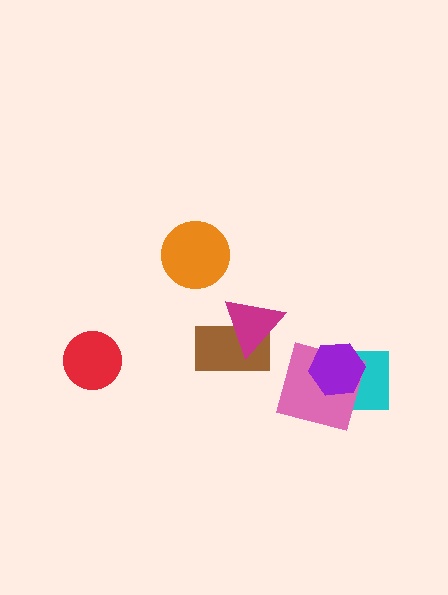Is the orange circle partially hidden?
No, no other shape covers it.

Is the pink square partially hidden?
Yes, it is partially covered by another shape.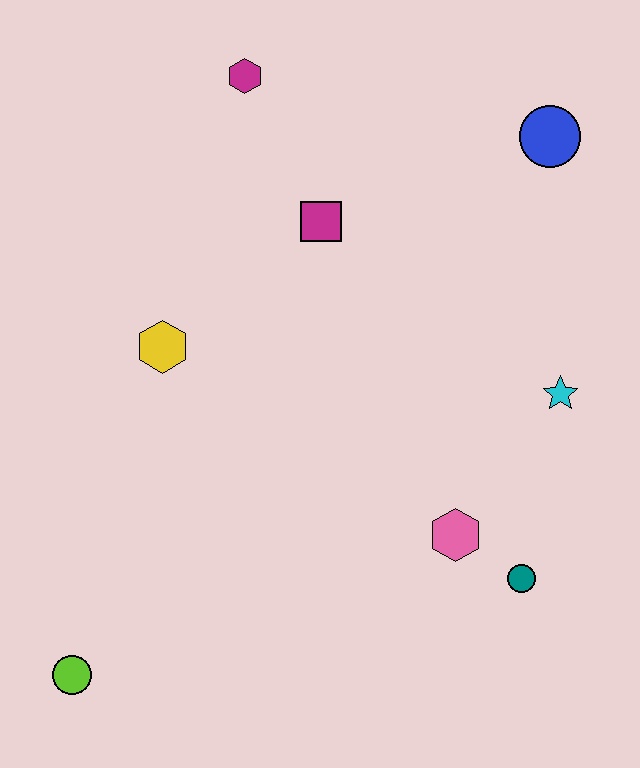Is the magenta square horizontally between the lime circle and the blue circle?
Yes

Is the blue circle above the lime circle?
Yes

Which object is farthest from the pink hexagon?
The magenta hexagon is farthest from the pink hexagon.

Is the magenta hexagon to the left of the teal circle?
Yes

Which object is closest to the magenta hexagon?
The magenta square is closest to the magenta hexagon.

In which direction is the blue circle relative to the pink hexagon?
The blue circle is above the pink hexagon.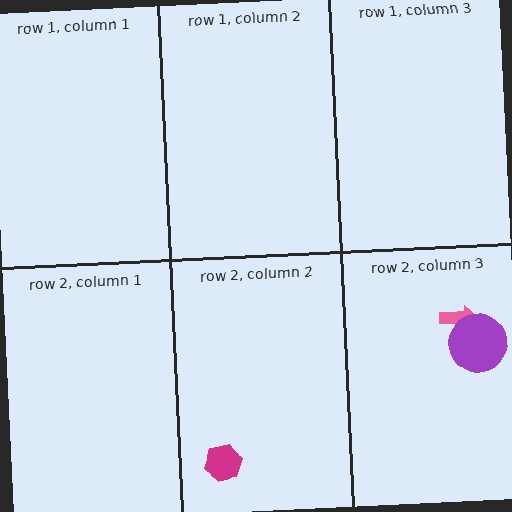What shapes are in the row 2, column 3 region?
The pink arrow, the purple circle.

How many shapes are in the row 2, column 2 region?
1.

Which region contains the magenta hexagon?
The row 2, column 2 region.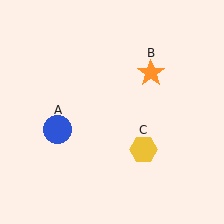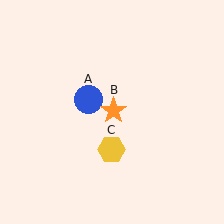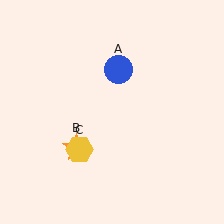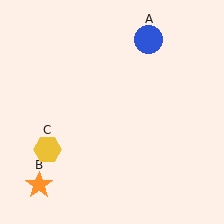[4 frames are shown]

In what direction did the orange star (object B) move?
The orange star (object B) moved down and to the left.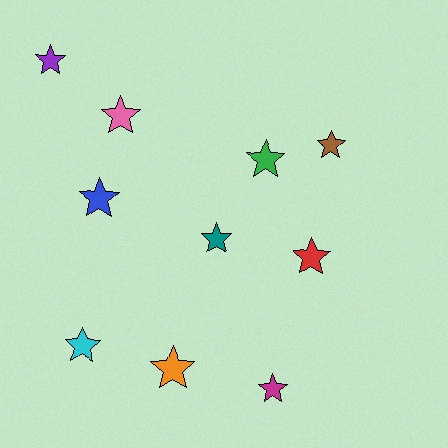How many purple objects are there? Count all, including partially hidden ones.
There is 1 purple object.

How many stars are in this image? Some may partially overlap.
There are 10 stars.